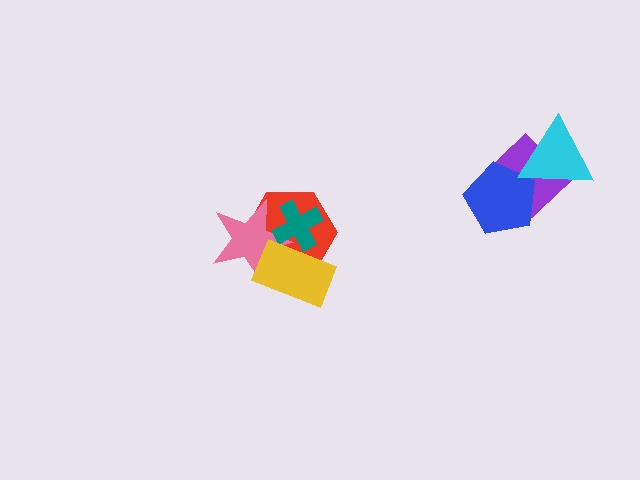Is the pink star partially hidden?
Yes, it is partially covered by another shape.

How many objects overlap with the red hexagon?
3 objects overlap with the red hexagon.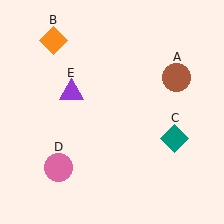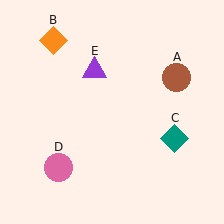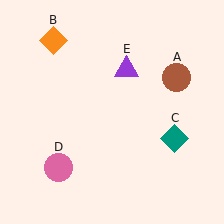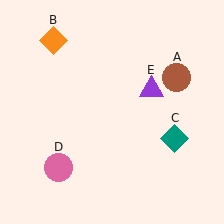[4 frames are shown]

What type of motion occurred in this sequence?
The purple triangle (object E) rotated clockwise around the center of the scene.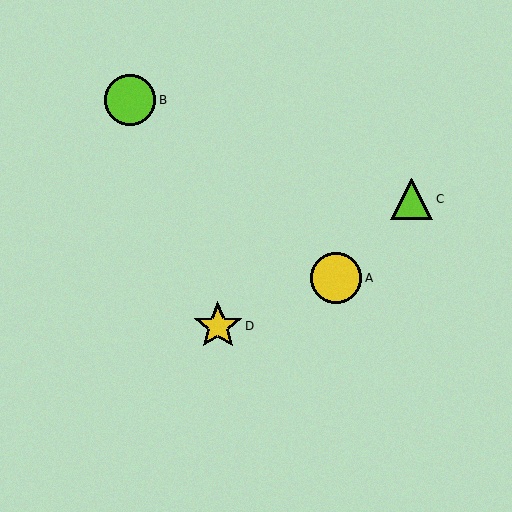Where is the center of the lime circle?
The center of the lime circle is at (130, 100).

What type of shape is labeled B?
Shape B is a lime circle.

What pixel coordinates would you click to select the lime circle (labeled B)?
Click at (130, 100) to select the lime circle B.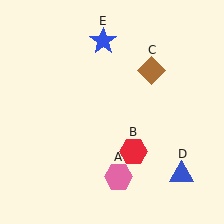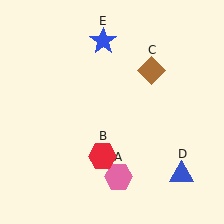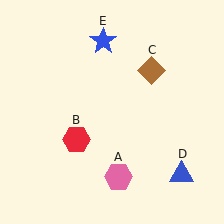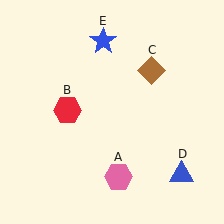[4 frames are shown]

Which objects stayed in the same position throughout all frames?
Pink hexagon (object A) and brown diamond (object C) and blue triangle (object D) and blue star (object E) remained stationary.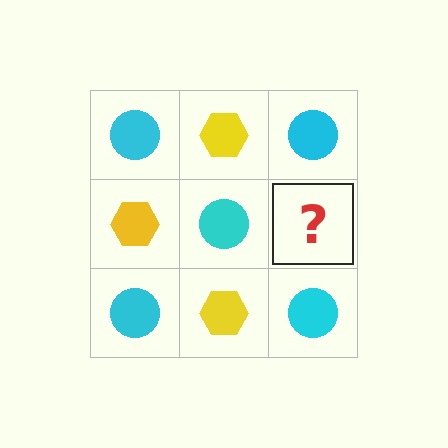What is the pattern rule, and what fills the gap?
The rule is that it alternates cyan circle and yellow hexagon in a checkerboard pattern. The gap should be filled with a yellow hexagon.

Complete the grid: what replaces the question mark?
The question mark should be replaced with a yellow hexagon.